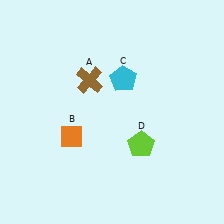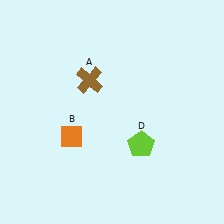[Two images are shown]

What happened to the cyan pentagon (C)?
The cyan pentagon (C) was removed in Image 2. It was in the top-right area of Image 1.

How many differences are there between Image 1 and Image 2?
There is 1 difference between the two images.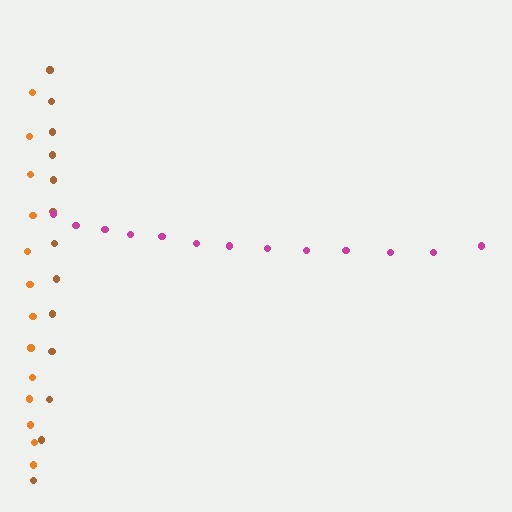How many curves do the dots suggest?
There are 3 distinct paths.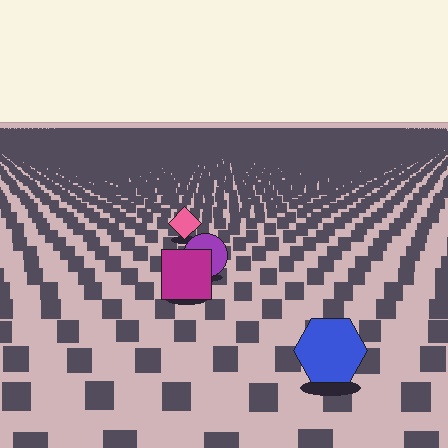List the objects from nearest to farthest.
From nearest to farthest: the blue hexagon, the magenta square, the purple circle, the pink diamond.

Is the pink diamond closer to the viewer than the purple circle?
No. The purple circle is closer — you can tell from the texture gradient: the ground texture is coarser near it.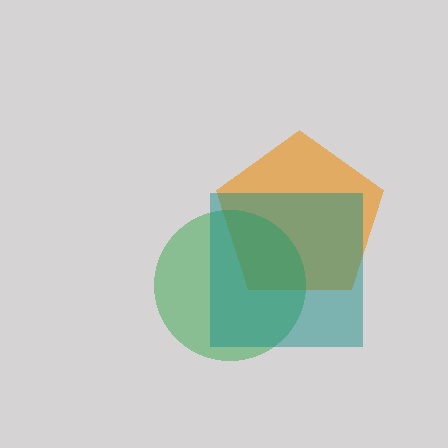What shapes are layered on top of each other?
The layered shapes are: an orange pentagon, a green circle, a teal square.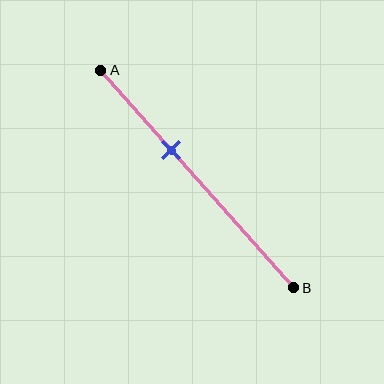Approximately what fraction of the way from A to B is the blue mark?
The blue mark is approximately 35% of the way from A to B.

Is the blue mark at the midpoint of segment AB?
No, the mark is at about 35% from A, not at the 50% midpoint.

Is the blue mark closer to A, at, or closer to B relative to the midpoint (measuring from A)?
The blue mark is closer to point A than the midpoint of segment AB.